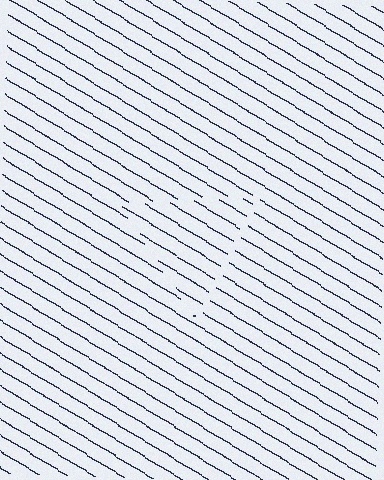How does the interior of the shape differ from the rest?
The interior of the shape contains the same grating, shifted by half a period — the contour is defined by the phase discontinuity where line-ends from the inner and outer gratings abut.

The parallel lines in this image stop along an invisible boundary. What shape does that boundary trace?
An illusory triangle. The interior of the shape contains the same grating, shifted by half a period — the contour is defined by the phase discontinuity where line-ends from the inner and outer gratings abut.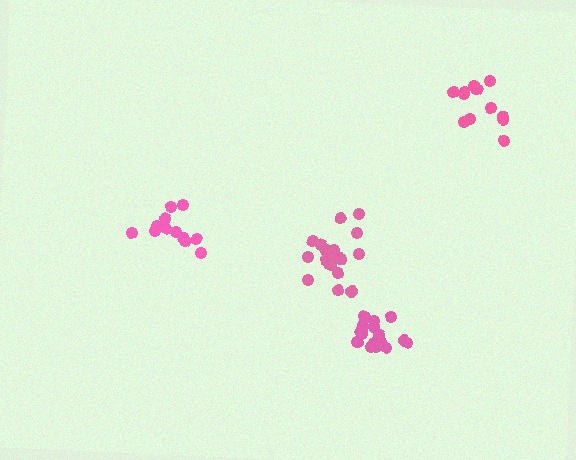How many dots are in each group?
Group 1: 18 dots, Group 2: 12 dots, Group 3: 16 dots, Group 4: 12 dots (58 total).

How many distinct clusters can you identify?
There are 4 distinct clusters.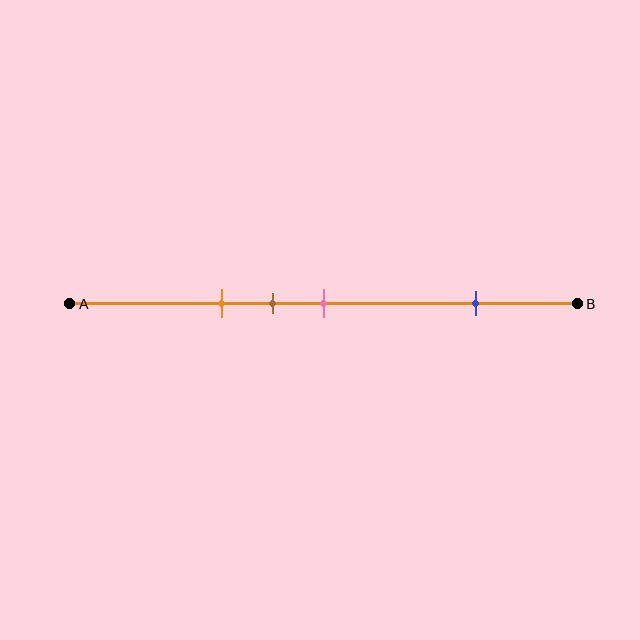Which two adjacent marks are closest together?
The brown and pink marks are the closest adjacent pair.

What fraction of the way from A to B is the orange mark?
The orange mark is approximately 30% (0.3) of the way from A to B.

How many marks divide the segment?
There are 4 marks dividing the segment.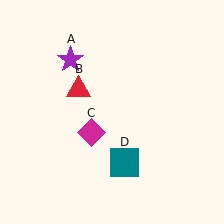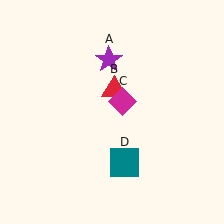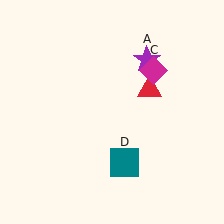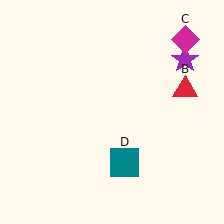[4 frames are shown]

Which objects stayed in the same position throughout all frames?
Teal square (object D) remained stationary.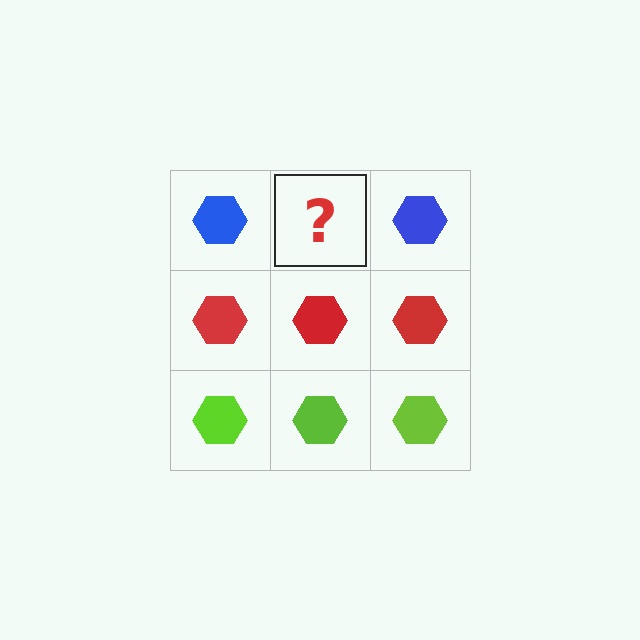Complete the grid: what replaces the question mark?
The question mark should be replaced with a blue hexagon.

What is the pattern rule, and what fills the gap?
The rule is that each row has a consistent color. The gap should be filled with a blue hexagon.